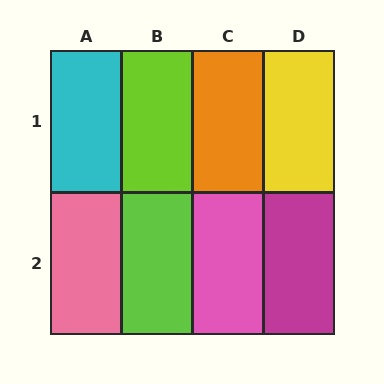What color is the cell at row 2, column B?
Lime.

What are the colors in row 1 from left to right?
Cyan, lime, orange, yellow.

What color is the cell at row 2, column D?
Magenta.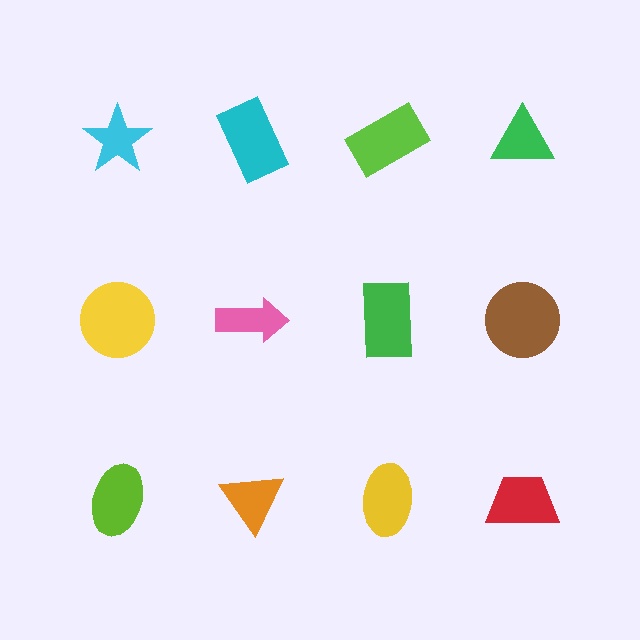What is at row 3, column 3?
A yellow ellipse.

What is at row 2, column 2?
A pink arrow.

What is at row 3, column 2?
An orange triangle.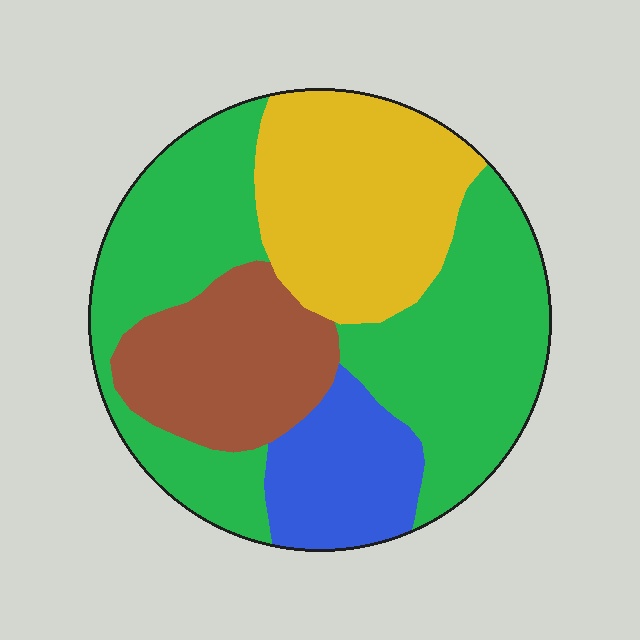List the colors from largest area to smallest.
From largest to smallest: green, yellow, brown, blue.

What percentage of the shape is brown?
Brown covers around 20% of the shape.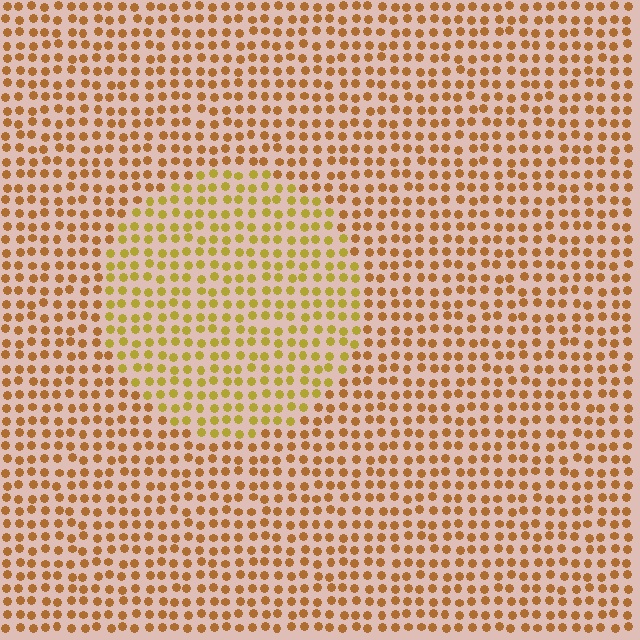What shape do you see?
I see a circle.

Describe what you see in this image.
The image is filled with small brown elements in a uniform arrangement. A circle-shaped region is visible where the elements are tinted to a slightly different hue, forming a subtle color boundary.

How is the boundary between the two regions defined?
The boundary is defined purely by a slight shift in hue (about 27 degrees). Spacing, size, and orientation are identical on both sides.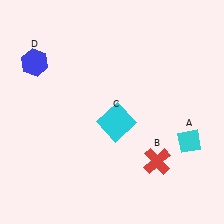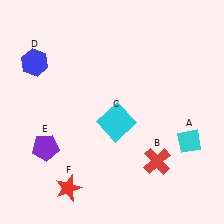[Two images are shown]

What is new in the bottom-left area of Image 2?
A purple pentagon (E) was added in the bottom-left area of Image 2.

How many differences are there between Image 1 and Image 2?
There are 2 differences between the two images.